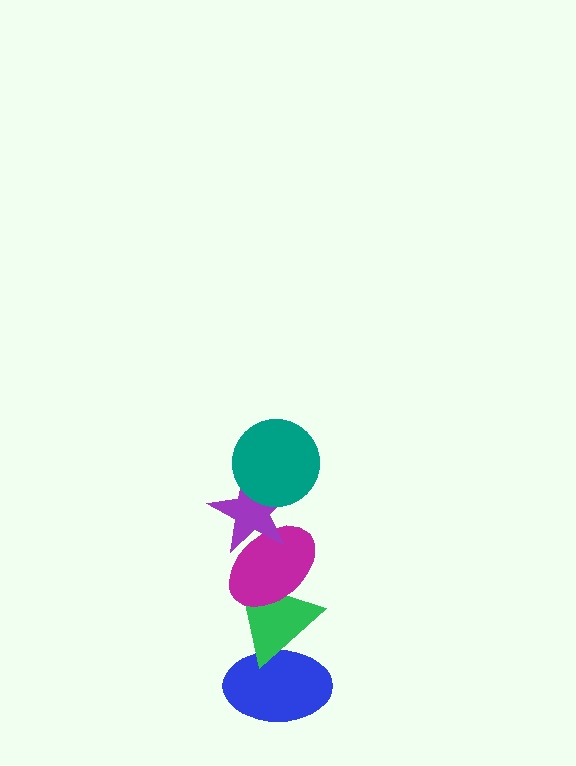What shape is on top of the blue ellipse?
The green triangle is on top of the blue ellipse.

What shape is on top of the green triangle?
The magenta ellipse is on top of the green triangle.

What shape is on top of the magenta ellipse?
The purple star is on top of the magenta ellipse.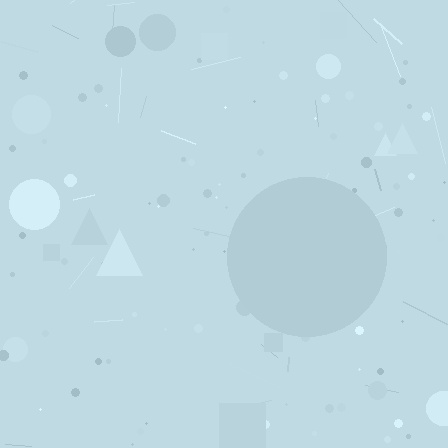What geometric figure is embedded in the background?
A circle is embedded in the background.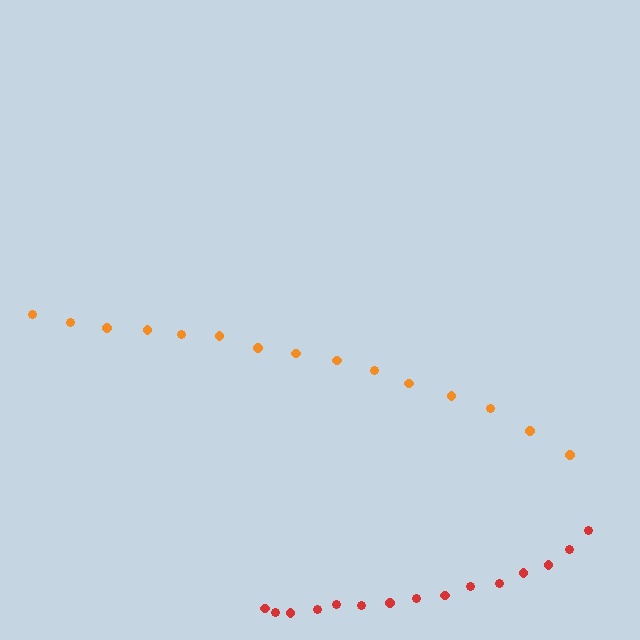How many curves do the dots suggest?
There are 2 distinct paths.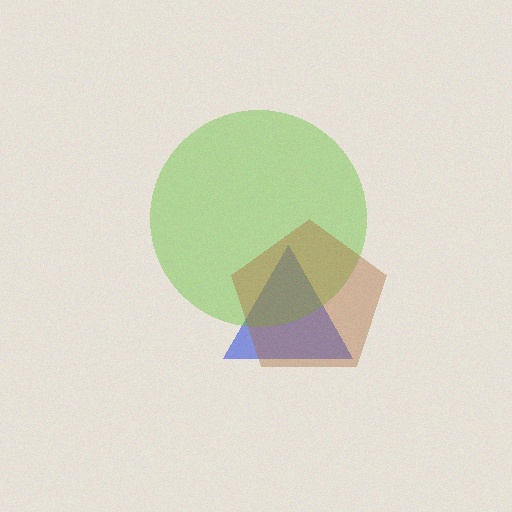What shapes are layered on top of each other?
The layered shapes are: a blue triangle, a lime circle, a brown pentagon.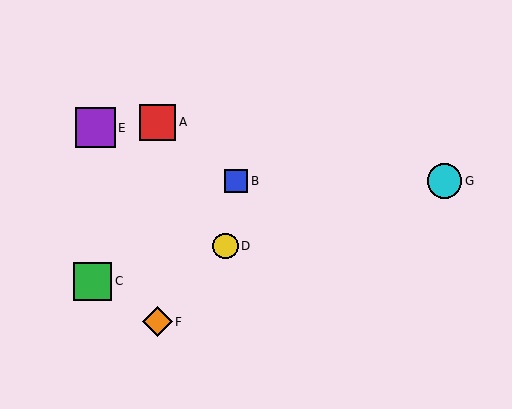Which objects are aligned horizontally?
Objects B, G are aligned horizontally.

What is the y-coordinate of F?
Object F is at y≈322.